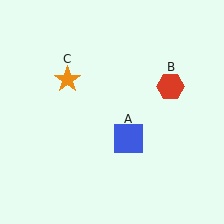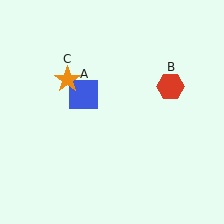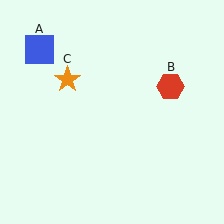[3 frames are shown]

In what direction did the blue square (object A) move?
The blue square (object A) moved up and to the left.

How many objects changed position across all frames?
1 object changed position: blue square (object A).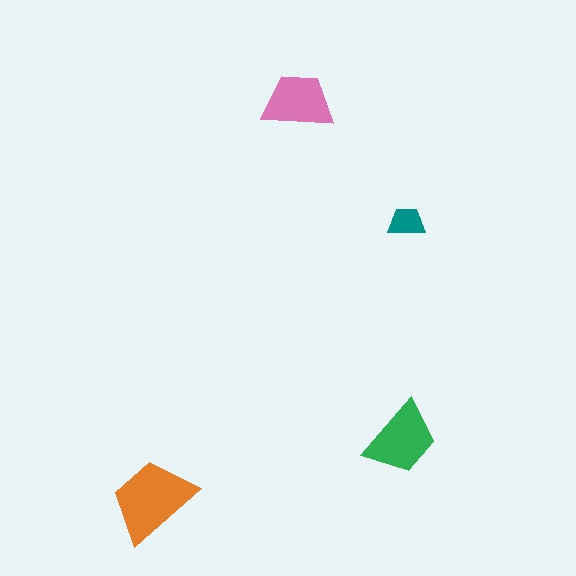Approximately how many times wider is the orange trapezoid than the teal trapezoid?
About 2.5 times wider.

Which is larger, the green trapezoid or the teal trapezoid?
The green one.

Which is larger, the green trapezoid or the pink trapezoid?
The green one.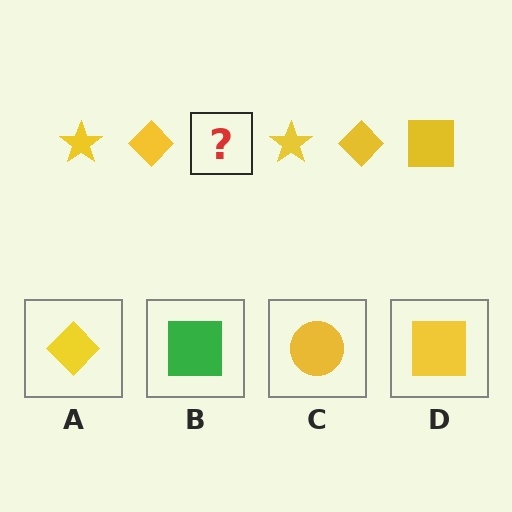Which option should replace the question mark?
Option D.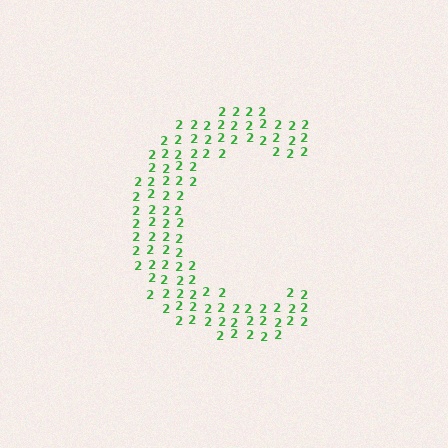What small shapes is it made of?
It is made of small digit 2's.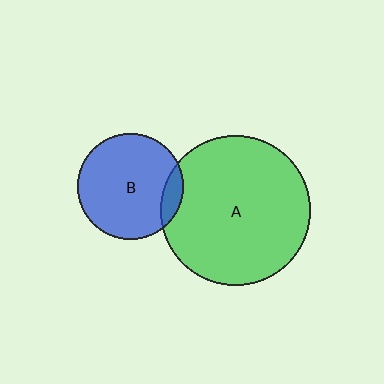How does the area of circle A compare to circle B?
Approximately 2.0 times.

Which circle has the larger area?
Circle A (green).